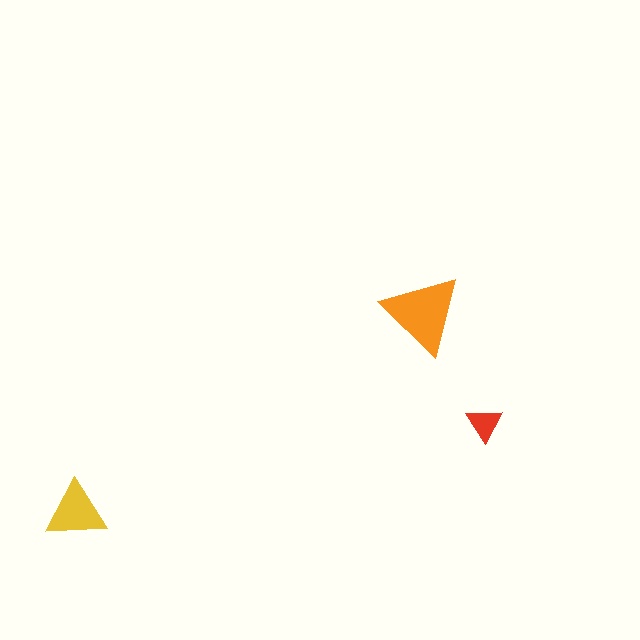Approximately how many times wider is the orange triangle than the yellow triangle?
About 1.5 times wider.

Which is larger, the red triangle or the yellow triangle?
The yellow one.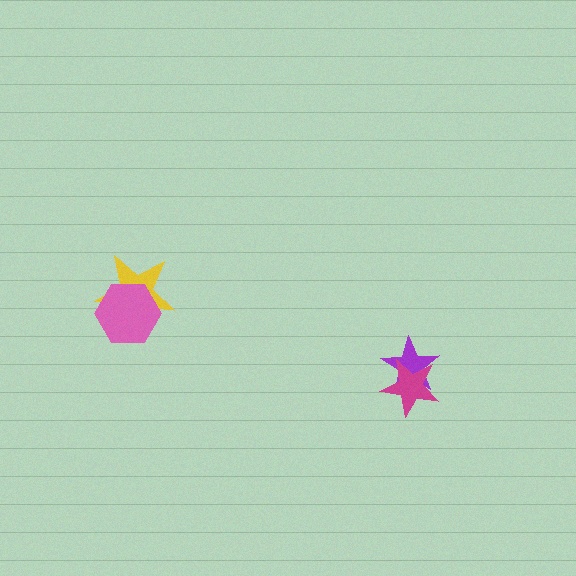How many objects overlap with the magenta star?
1 object overlaps with the magenta star.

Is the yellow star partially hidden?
Yes, it is partially covered by another shape.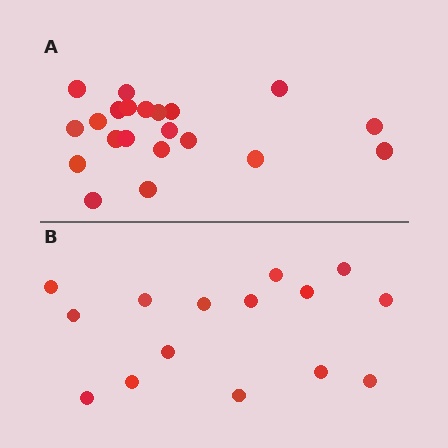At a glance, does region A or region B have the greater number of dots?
Region A (the top region) has more dots.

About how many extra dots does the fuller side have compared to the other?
Region A has about 6 more dots than region B.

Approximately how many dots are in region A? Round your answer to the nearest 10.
About 20 dots. (The exact count is 21, which rounds to 20.)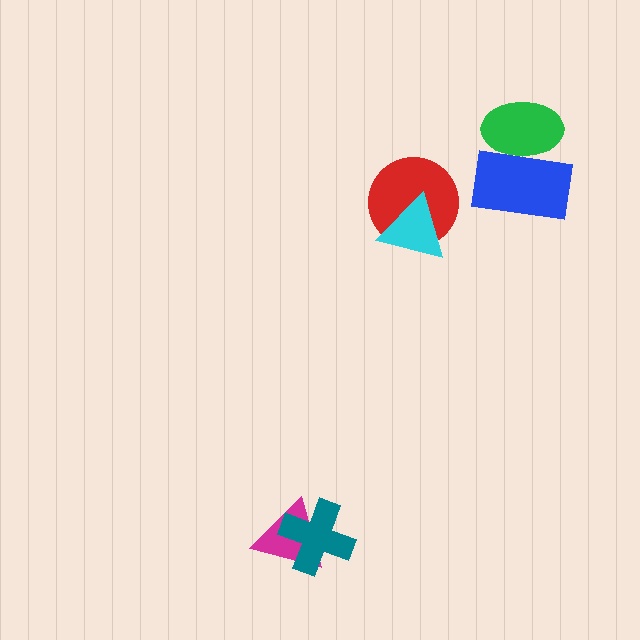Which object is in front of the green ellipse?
The blue rectangle is in front of the green ellipse.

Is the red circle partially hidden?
Yes, it is partially covered by another shape.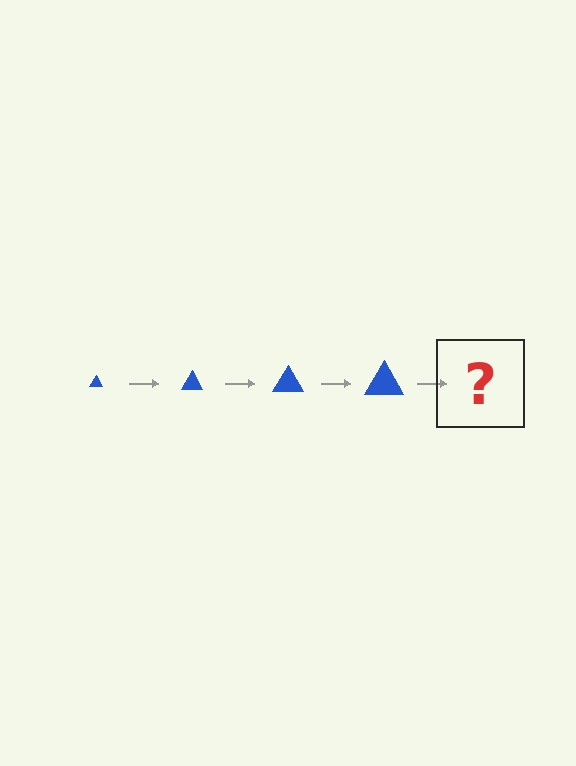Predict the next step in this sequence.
The next step is a blue triangle, larger than the previous one.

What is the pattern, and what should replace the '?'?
The pattern is that the triangle gets progressively larger each step. The '?' should be a blue triangle, larger than the previous one.